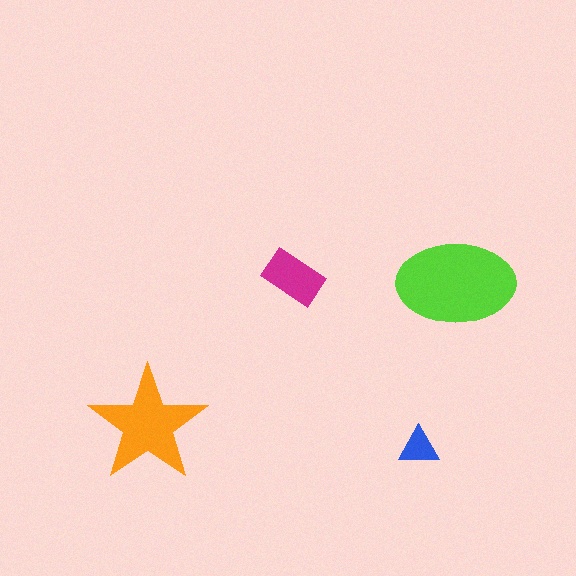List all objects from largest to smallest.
The lime ellipse, the orange star, the magenta rectangle, the blue triangle.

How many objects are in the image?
There are 4 objects in the image.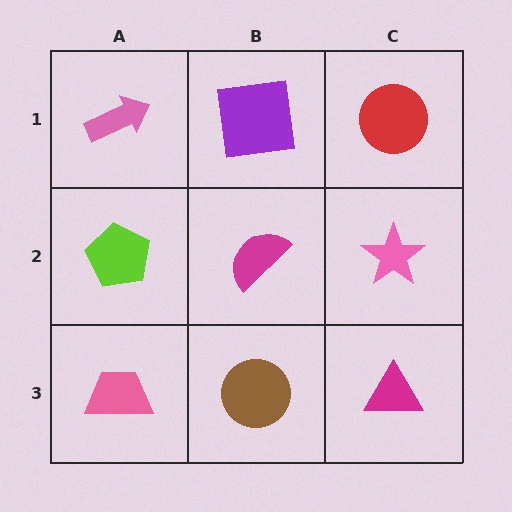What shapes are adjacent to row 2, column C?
A red circle (row 1, column C), a magenta triangle (row 3, column C), a magenta semicircle (row 2, column B).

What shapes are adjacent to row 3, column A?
A lime pentagon (row 2, column A), a brown circle (row 3, column B).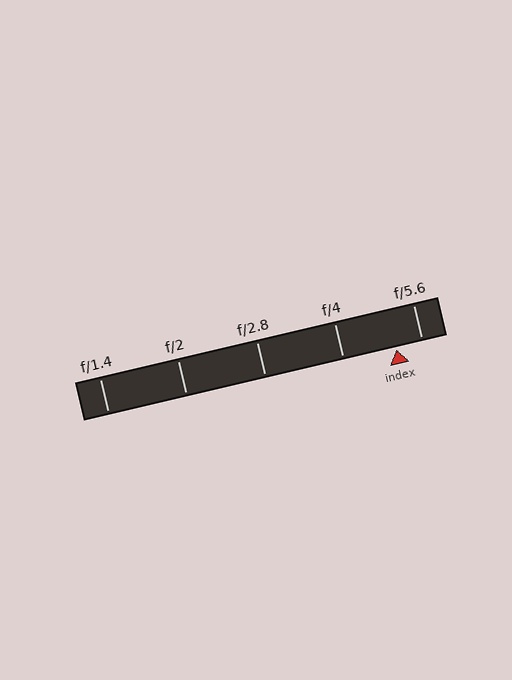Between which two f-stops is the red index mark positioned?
The index mark is between f/4 and f/5.6.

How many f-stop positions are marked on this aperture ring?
There are 5 f-stop positions marked.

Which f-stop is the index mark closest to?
The index mark is closest to f/5.6.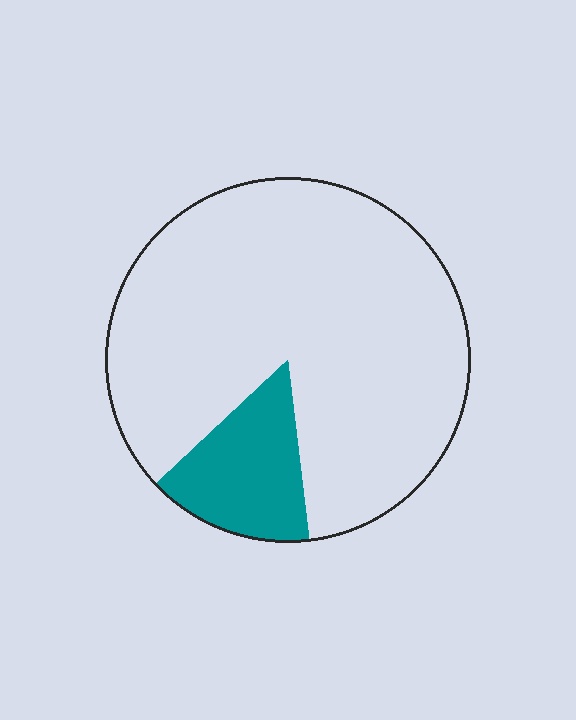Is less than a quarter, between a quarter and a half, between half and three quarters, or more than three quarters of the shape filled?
Less than a quarter.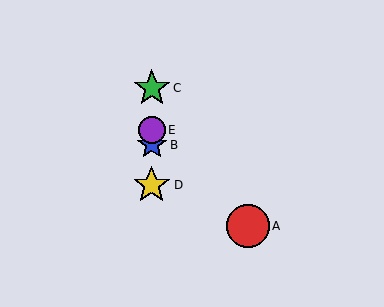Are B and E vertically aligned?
Yes, both are at x≈152.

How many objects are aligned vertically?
4 objects (B, C, D, E) are aligned vertically.